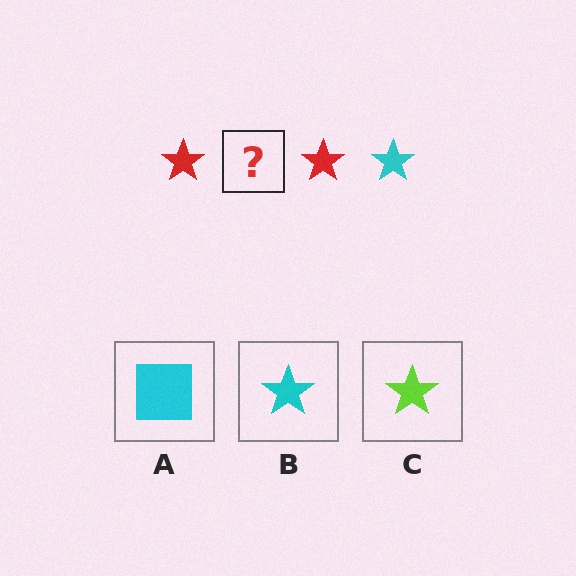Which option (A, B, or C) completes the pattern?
B.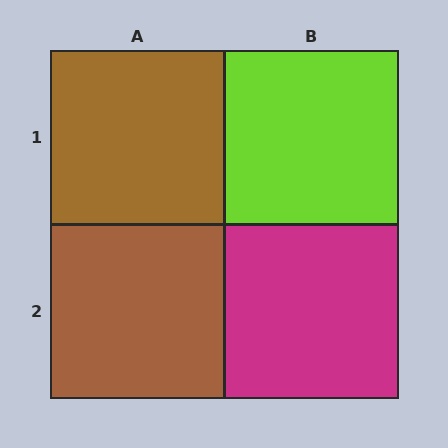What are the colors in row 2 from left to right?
Brown, magenta.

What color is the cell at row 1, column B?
Lime.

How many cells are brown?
2 cells are brown.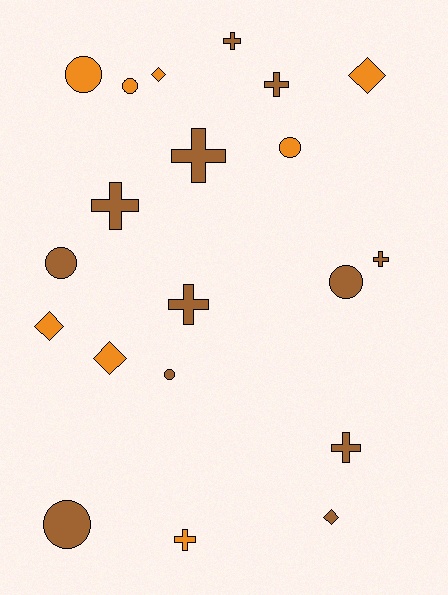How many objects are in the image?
There are 20 objects.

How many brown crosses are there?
There are 7 brown crosses.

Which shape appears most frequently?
Cross, with 8 objects.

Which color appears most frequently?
Brown, with 12 objects.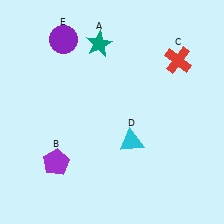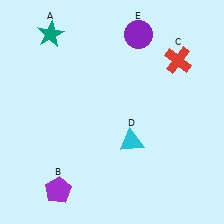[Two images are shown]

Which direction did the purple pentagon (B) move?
The purple pentagon (B) moved down.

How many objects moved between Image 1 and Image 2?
3 objects moved between the two images.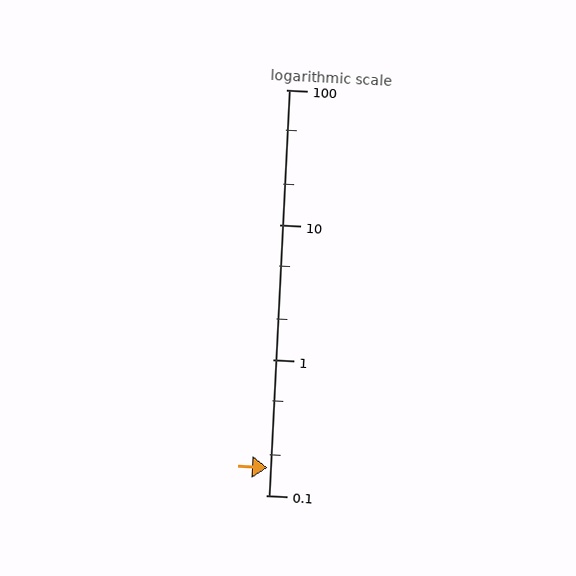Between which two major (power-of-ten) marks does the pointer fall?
The pointer is between 0.1 and 1.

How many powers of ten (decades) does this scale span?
The scale spans 3 decades, from 0.1 to 100.